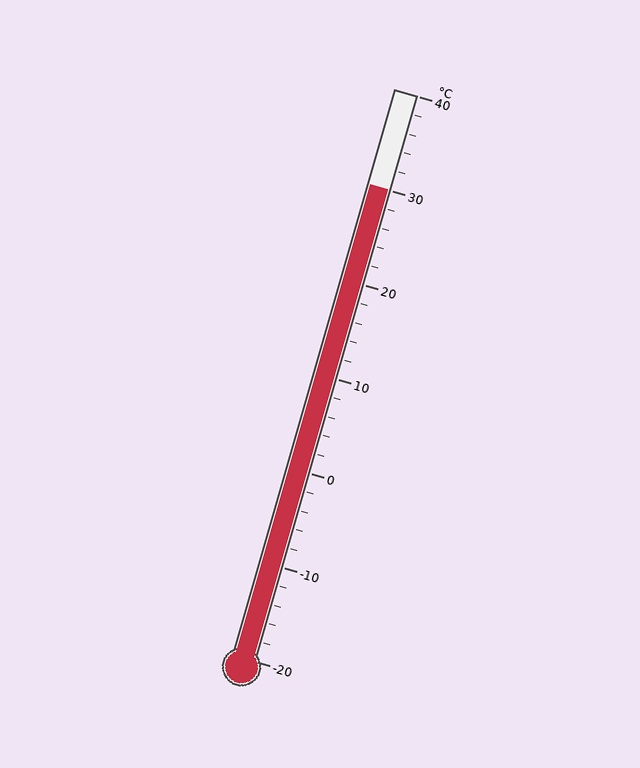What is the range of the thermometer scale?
The thermometer scale ranges from -20°C to 40°C.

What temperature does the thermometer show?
The thermometer shows approximately 30°C.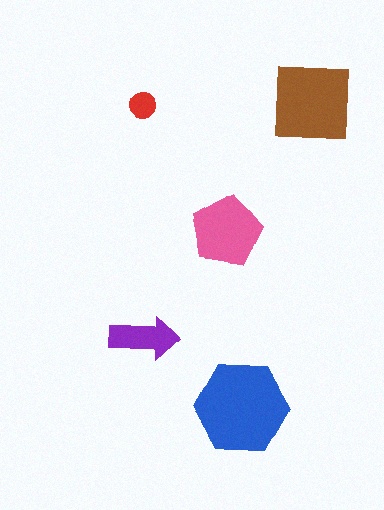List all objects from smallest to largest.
The red circle, the purple arrow, the pink pentagon, the brown square, the blue hexagon.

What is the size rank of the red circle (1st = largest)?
5th.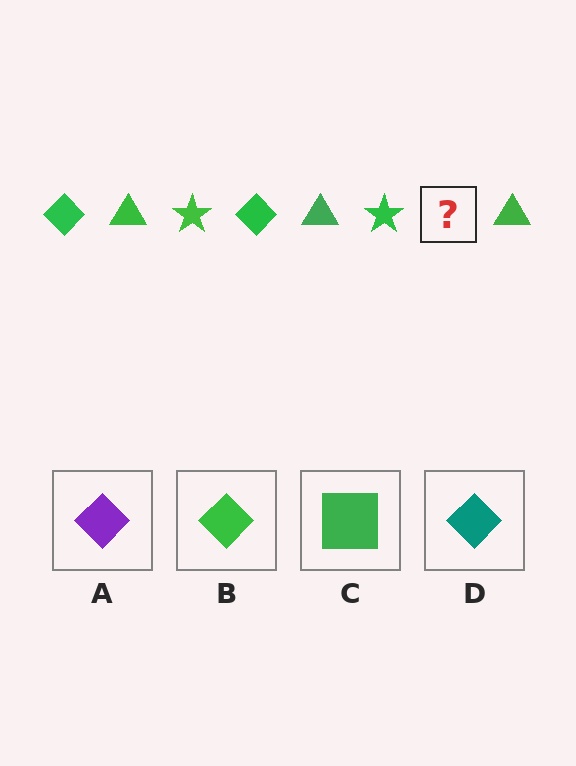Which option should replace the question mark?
Option B.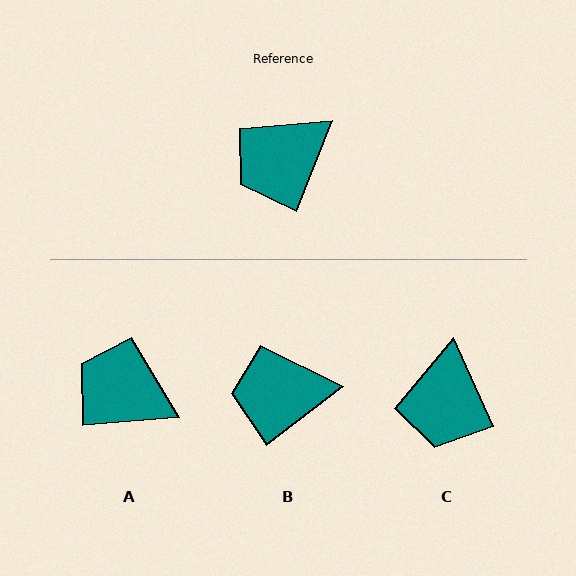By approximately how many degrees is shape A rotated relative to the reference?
Approximately 64 degrees clockwise.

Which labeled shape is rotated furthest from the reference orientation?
A, about 64 degrees away.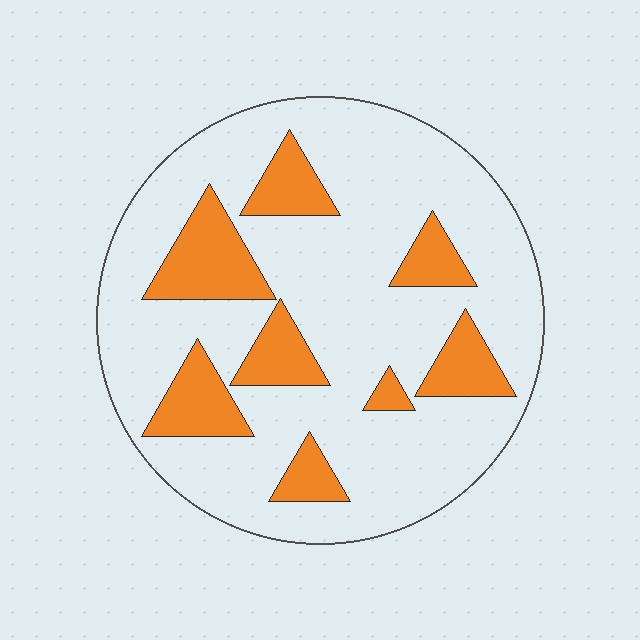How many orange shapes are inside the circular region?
8.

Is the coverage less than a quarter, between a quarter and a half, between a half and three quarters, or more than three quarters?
Less than a quarter.